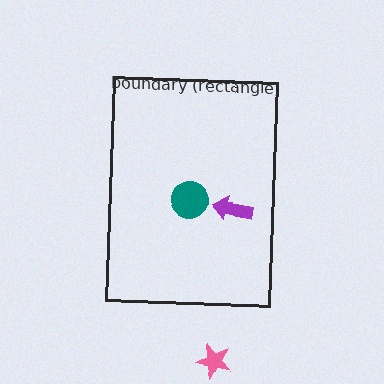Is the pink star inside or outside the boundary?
Outside.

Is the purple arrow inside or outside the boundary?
Inside.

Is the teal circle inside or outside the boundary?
Inside.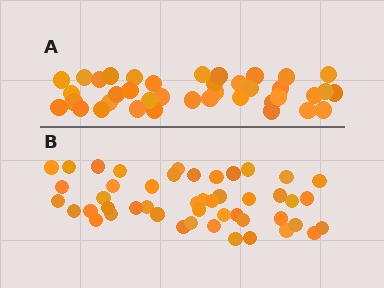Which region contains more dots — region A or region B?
Region B (the bottom region) has more dots.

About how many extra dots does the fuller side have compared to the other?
Region B has roughly 8 or so more dots than region A.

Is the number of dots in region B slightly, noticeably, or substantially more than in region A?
Region B has only slightly more — the two regions are fairly close. The ratio is roughly 1.2 to 1.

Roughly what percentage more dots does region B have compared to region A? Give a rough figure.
About 20% more.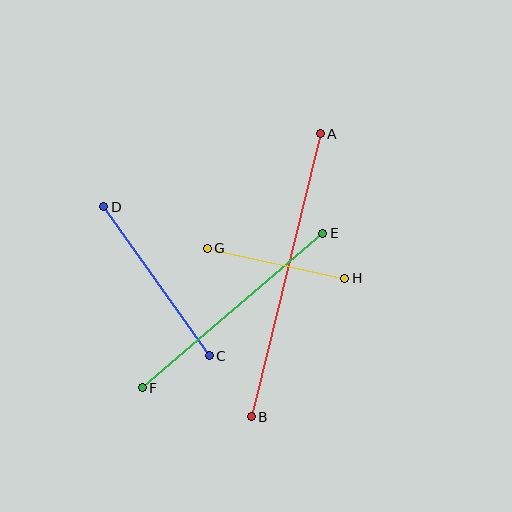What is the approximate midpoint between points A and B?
The midpoint is at approximately (286, 275) pixels.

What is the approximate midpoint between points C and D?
The midpoint is at approximately (156, 281) pixels.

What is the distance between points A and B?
The distance is approximately 291 pixels.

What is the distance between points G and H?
The distance is approximately 141 pixels.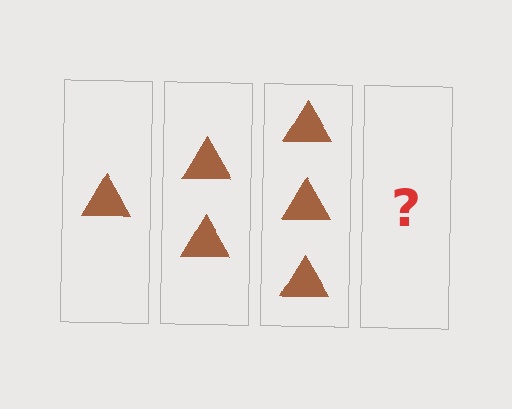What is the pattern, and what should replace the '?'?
The pattern is that each step adds one more triangle. The '?' should be 4 triangles.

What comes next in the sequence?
The next element should be 4 triangles.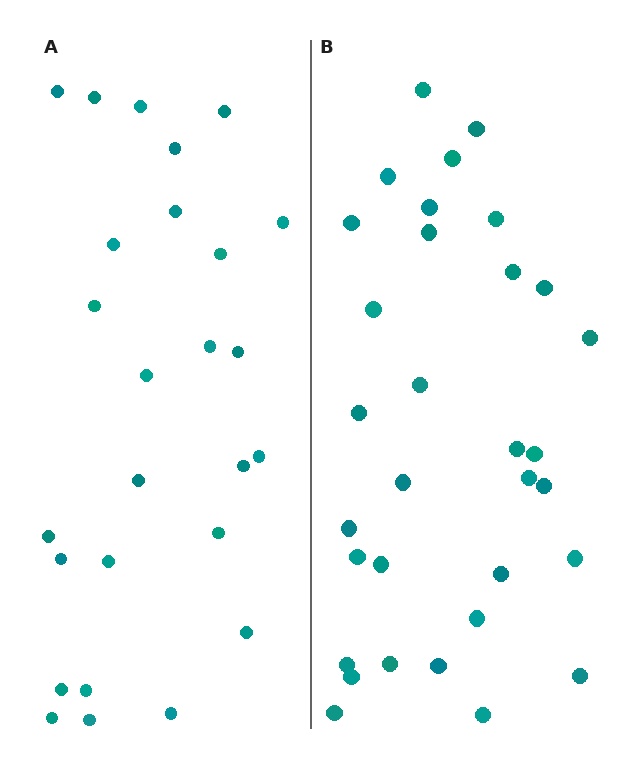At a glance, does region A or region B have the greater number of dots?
Region B (the right region) has more dots.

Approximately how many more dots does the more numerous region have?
Region B has about 6 more dots than region A.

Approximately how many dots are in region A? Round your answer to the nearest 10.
About 30 dots. (The exact count is 26, which rounds to 30.)